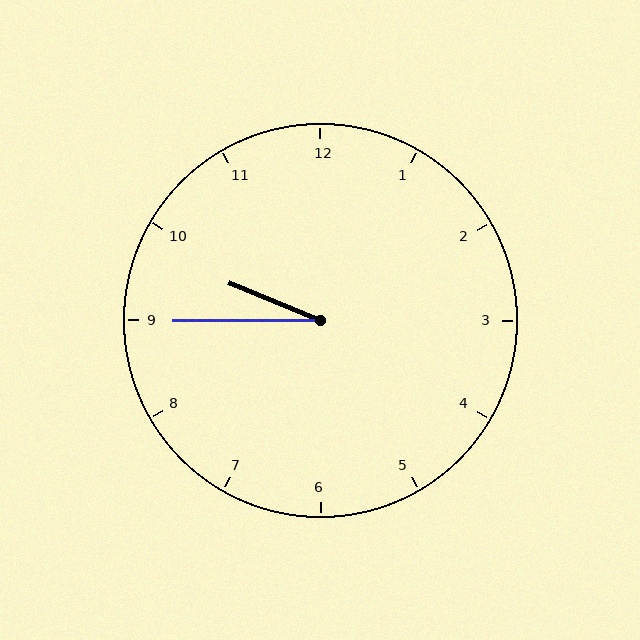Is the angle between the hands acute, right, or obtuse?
It is acute.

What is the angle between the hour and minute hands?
Approximately 22 degrees.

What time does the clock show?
9:45.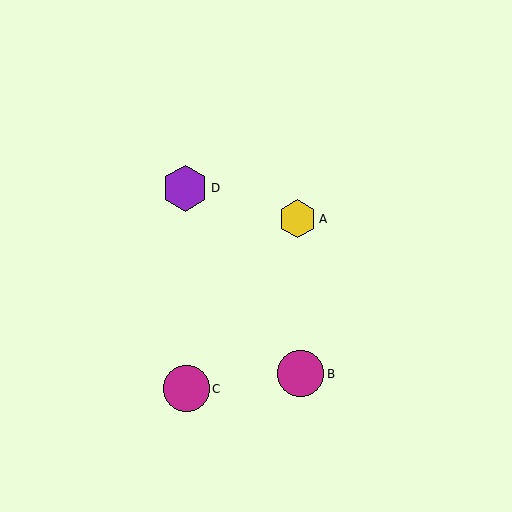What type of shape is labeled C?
Shape C is a magenta circle.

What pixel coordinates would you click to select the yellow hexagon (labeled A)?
Click at (297, 219) to select the yellow hexagon A.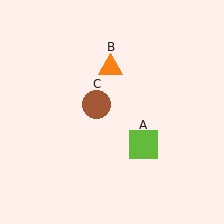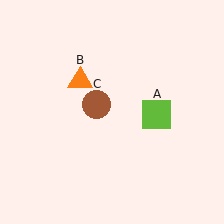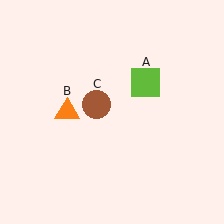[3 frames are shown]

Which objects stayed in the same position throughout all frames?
Brown circle (object C) remained stationary.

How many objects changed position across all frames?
2 objects changed position: lime square (object A), orange triangle (object B).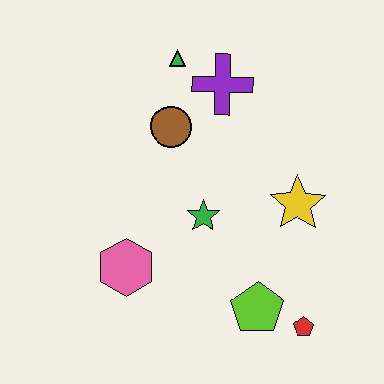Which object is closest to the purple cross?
The green triangle is closest to the purple cross.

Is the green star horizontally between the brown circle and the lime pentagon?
Yes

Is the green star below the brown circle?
Yes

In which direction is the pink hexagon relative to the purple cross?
The pink hexagon is below the purple cross.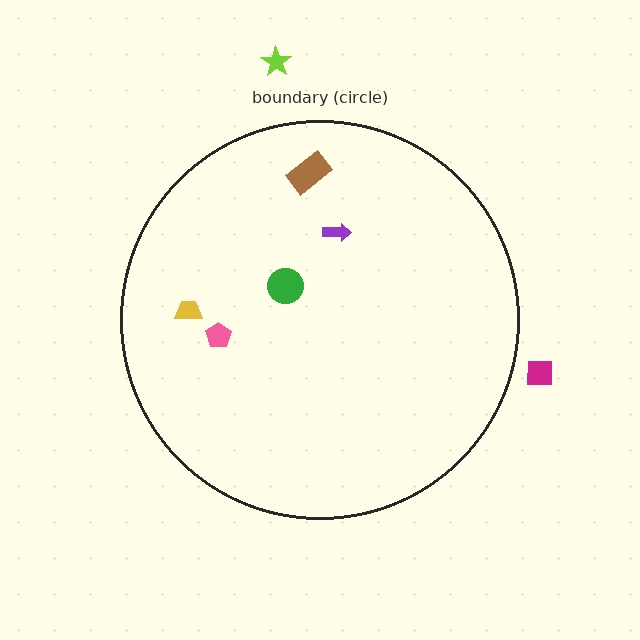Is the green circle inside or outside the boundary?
Inside.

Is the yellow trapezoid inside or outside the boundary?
Inside.